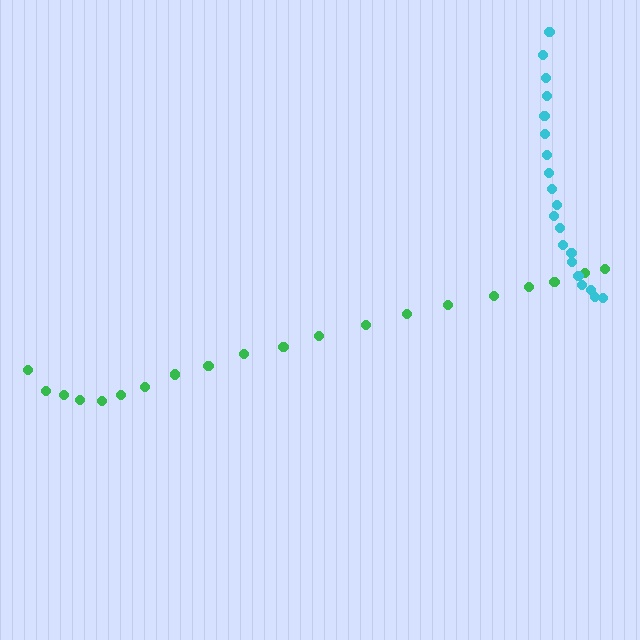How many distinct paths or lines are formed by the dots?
There are 2 distinct paths.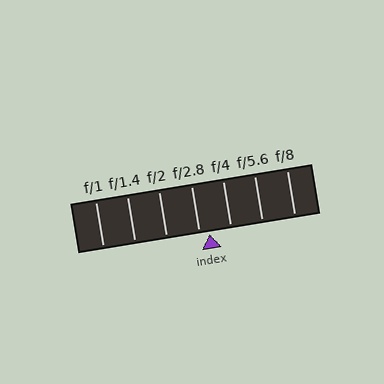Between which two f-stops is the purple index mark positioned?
The index mark is between f/2.8 and f/4.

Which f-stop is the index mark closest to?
The index mark is closest to f/2.8.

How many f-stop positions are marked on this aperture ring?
There are 7 f-stop positions marked.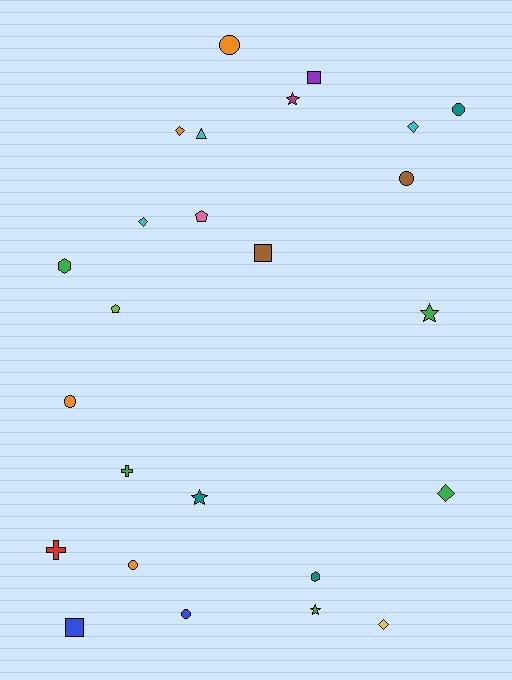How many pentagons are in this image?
There are 2 pentagons.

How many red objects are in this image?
There is 1 red object.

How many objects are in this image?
There are 25 objects.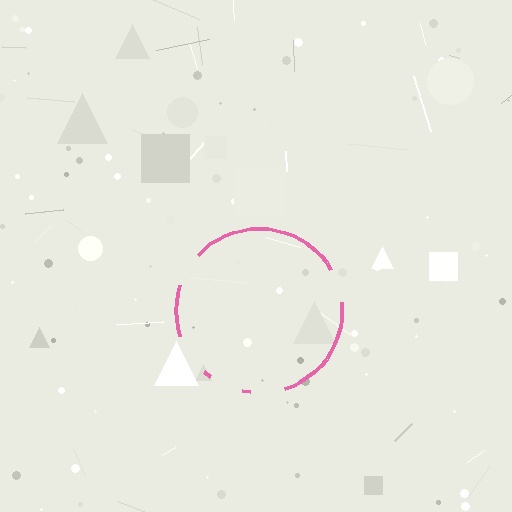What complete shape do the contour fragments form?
The contour fragments form a circle.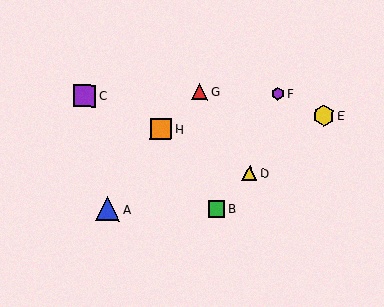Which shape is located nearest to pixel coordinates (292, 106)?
The purple hexagon (labeled F) at (278, 94) is nearest to that location.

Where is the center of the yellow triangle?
The center of the yellow triangle is at (250, 173).